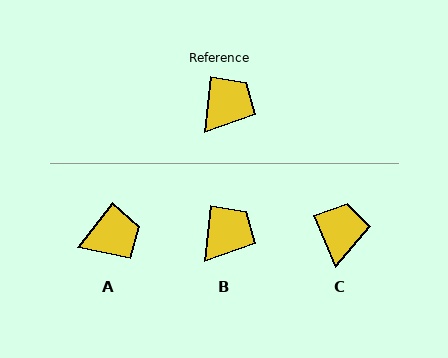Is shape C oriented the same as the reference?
No, it is off by about 30 degrees.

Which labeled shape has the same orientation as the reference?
B.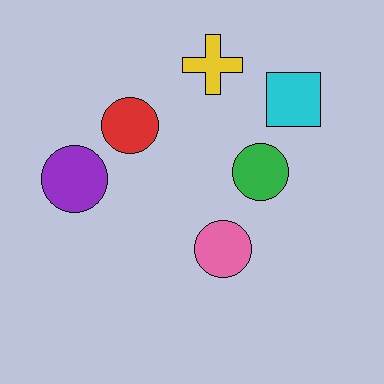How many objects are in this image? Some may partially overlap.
There are 6 objects.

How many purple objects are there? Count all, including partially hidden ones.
There is 1 purple object.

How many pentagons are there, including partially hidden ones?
There are no pentagons.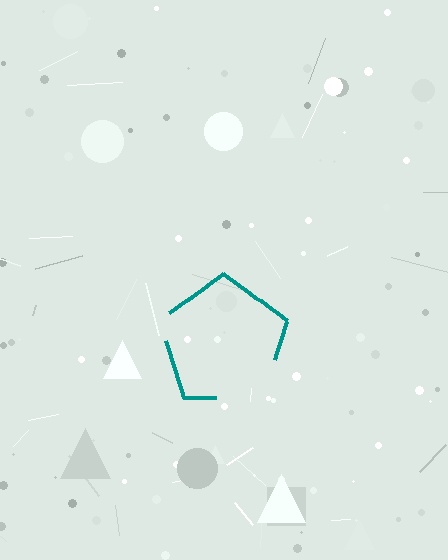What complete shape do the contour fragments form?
The contour fragments form a pentagon.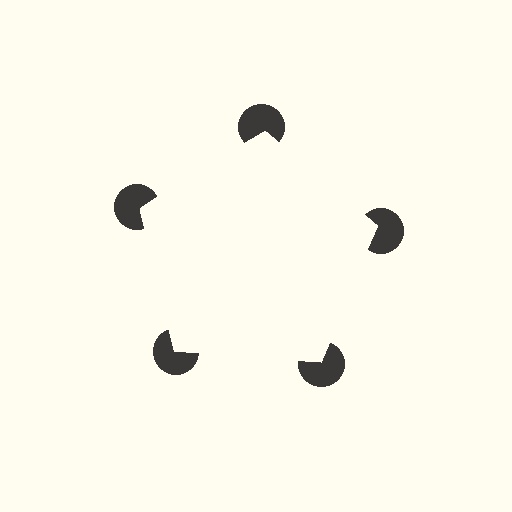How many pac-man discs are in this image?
There are 5 — one at each vertex of the illusory pentagon.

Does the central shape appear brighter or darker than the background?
It typically appears slightly brighter than the background, even though no actual brightness change is drawn.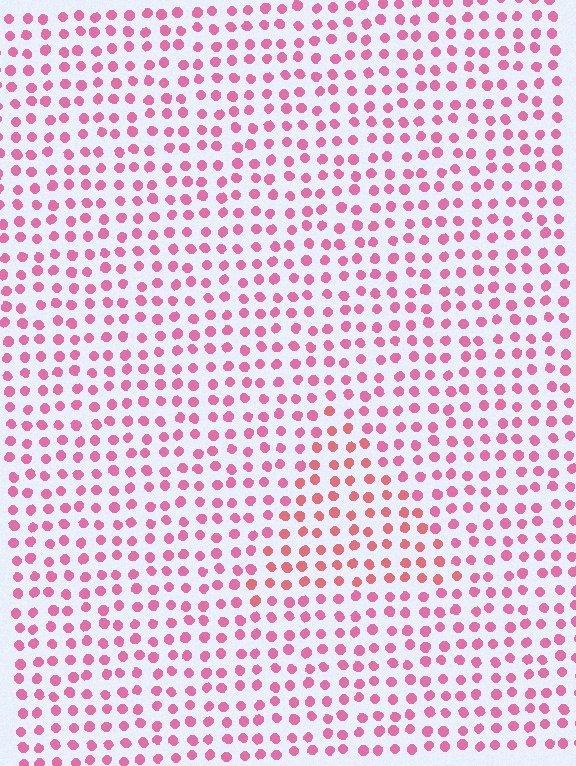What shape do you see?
I see a triangle.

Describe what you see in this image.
The image is filled with small pink elements in a uniform arrangement. A triangle-shaped region is visible where the elements are tinted to a slightly different hue, forming a subtle color boundary.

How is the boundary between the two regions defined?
The boundary is defined purely by a slight shift in hue (about 24 degrees). Spacing, size, and orientation are identical on both sides.